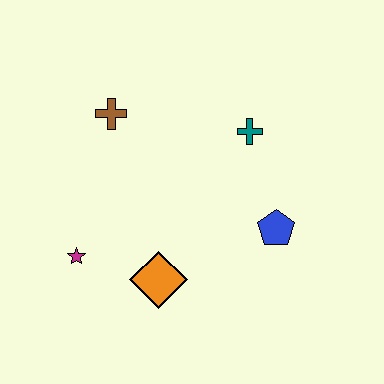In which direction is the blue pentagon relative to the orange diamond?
The blue pentagon is to the right of the orange diamond.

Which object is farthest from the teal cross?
The magenta star is farthest from the teal cross.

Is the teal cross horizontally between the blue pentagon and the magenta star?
Yes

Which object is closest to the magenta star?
The orange diamond is closest to the magenta star.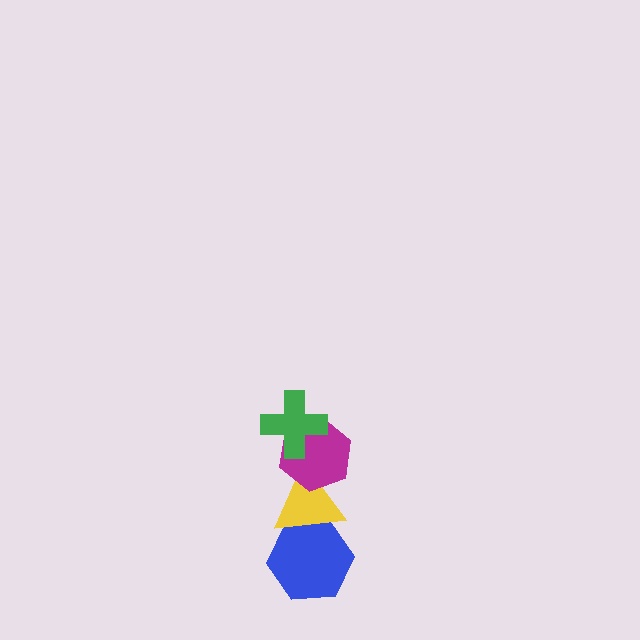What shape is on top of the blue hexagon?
The yellow triangle is on top of the blue hexagon.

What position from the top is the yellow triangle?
The yellow triangle is 3rd from the top.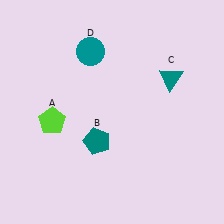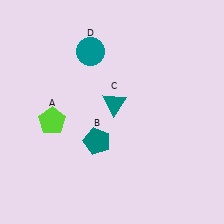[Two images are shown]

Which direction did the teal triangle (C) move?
The teal triangle (C) moved left.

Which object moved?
The teal triangle (C) moved left.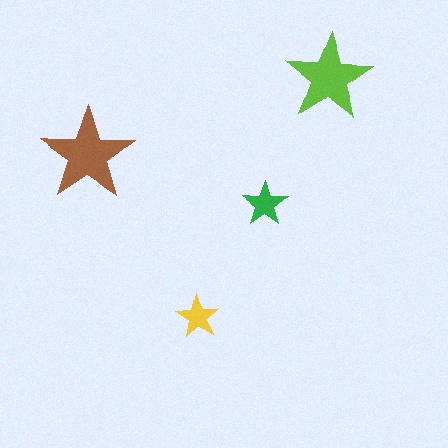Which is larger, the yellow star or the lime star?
The lime one.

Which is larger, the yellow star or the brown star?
The brown one.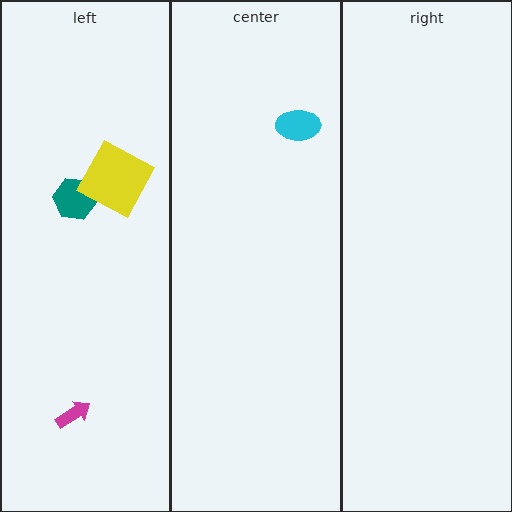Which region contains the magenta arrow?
The left region.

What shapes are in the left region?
The teal hexagon, the yellow square, the magenta arrow.